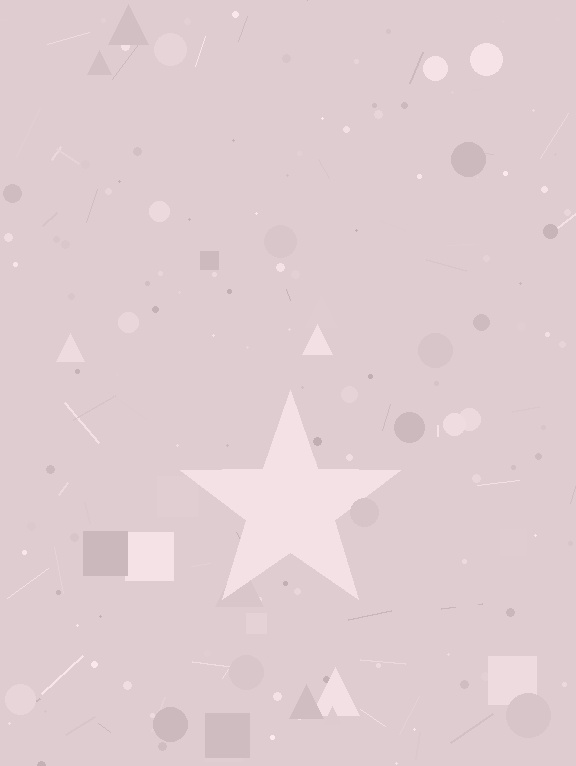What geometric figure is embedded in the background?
A star is embedded in the background.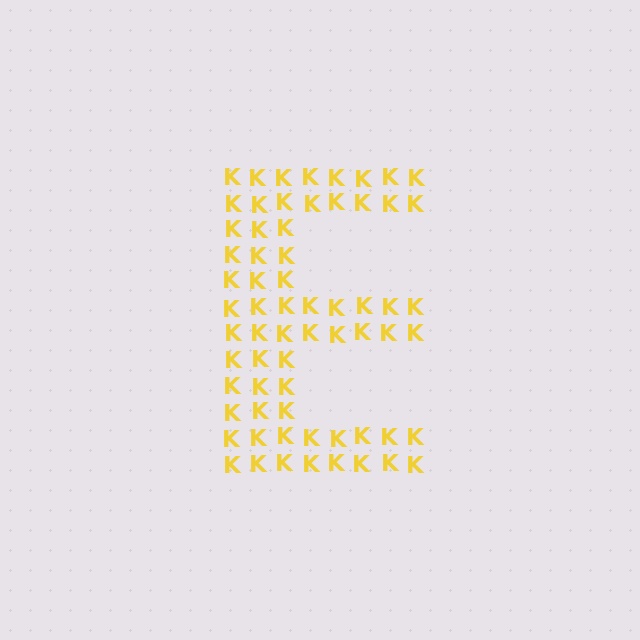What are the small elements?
The small elements are letter K's.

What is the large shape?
The large shape is the letter E.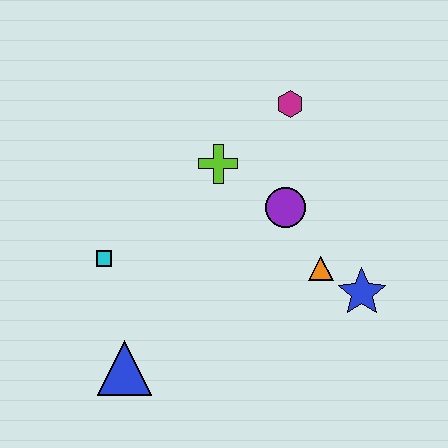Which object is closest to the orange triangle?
The blue star is closest to the orange triangle.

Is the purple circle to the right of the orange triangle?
No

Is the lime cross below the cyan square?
No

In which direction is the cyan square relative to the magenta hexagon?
The cyan square is to the left of the magenta hexagon.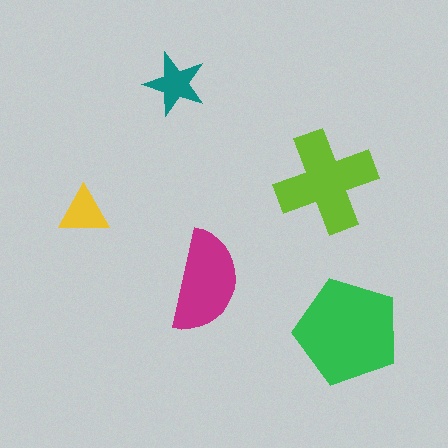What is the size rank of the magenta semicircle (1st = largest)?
3rd.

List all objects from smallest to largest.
The yellow triangle, the teal star, the magenta semicircle, the lime cross, the green pentagon.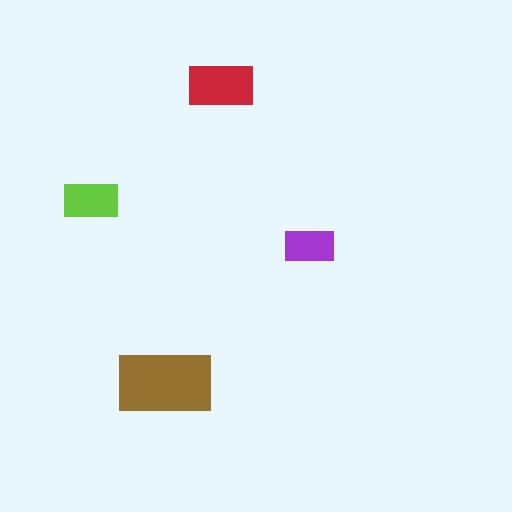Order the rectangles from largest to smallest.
the brown one, the red one, the lime one, the purple one.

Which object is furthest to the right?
The purple rectangle is rightmost.